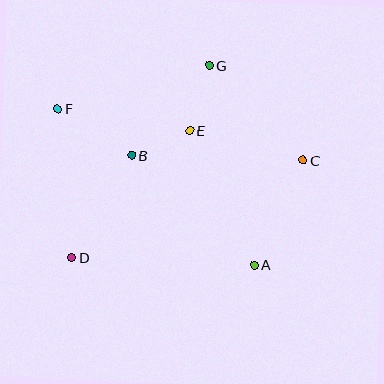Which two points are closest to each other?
Points B and E are closest to each other.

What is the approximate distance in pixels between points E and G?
The distance between E and G is approximately 68 pixels.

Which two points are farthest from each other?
Points A and F are farthest from each other.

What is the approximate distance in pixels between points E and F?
The distance between E and F is approximately 133 pixels.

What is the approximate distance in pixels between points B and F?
The distance between B and F is approximately 87 pixels.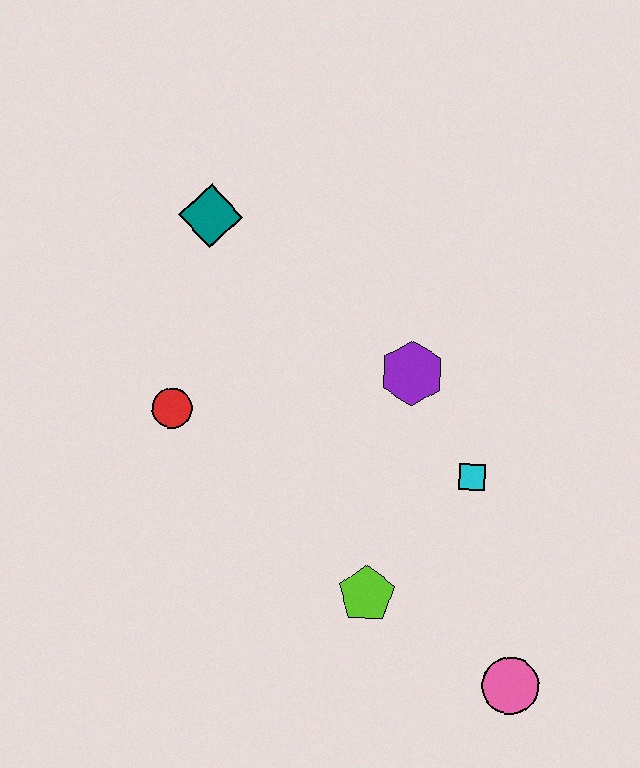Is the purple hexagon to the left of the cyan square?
Yes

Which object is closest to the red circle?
The teal diamond is closest to the red circle.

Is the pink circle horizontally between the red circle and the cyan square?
No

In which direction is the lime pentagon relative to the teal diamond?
The lime pentagon is below the teal diamond.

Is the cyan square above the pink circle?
Yes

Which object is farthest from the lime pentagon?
The teal diamond is farthest from the lime pentagon.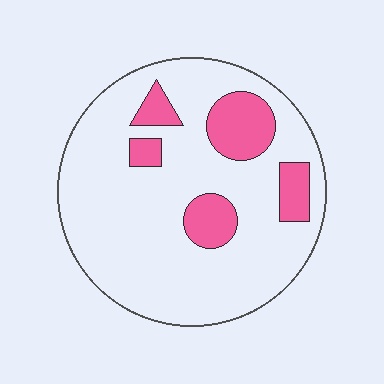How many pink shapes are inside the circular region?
5.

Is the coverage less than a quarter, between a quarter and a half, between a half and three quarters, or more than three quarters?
Less than a quarter.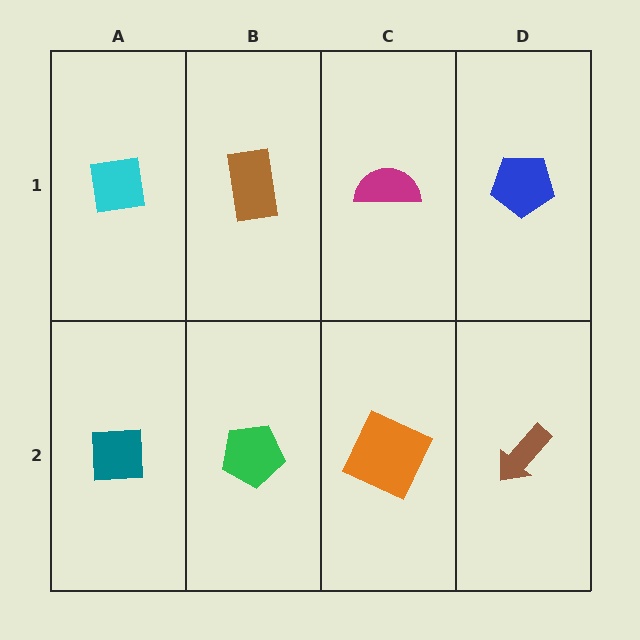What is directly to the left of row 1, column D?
A magenta semicircle.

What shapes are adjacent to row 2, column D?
A blue pentagon (row 1, column D), an orange square (row 2, column C).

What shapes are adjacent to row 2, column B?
A brown rectangle (row 1, column B), a teal square (row 2, column A), an orange square (row 2, column C).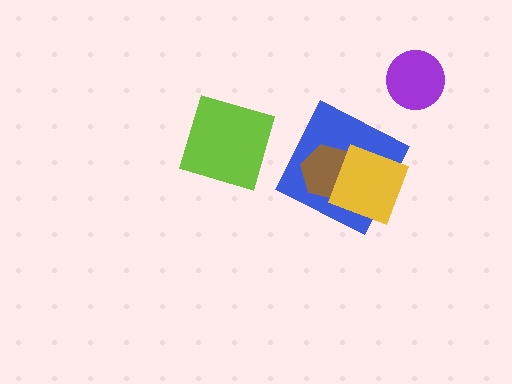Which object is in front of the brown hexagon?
The yellow diamond is in front of the brown hexagon.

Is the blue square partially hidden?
Yes, it is partially covered by another shape.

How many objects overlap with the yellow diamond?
2 objects overlap with the yellow diamond.